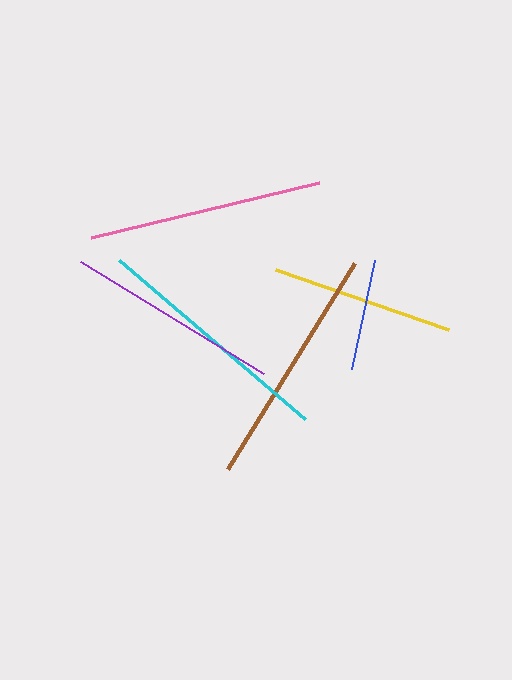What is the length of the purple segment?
The purple segment is approximately 214 pixels long.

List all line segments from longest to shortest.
From longest to shortest: cyan, brown, pink, purple, yellow, blue.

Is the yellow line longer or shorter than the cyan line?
The cyan line is longer than the yellow line.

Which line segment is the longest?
The cyan line is the longest at approximately 244 pixels.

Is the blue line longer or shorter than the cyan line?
The cyan line is longer than the blue line.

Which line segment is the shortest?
The blue line is the shortest at approximately 112 pixels.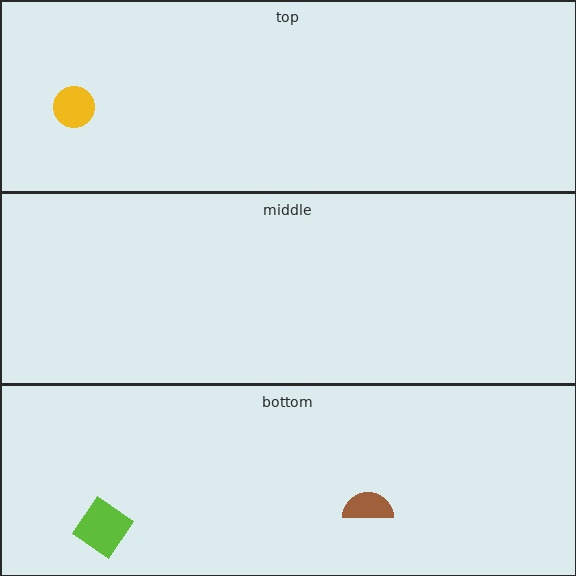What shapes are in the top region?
The yellow circle.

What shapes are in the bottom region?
The brown semicircle, the lime diamond.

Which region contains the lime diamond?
The bottom region.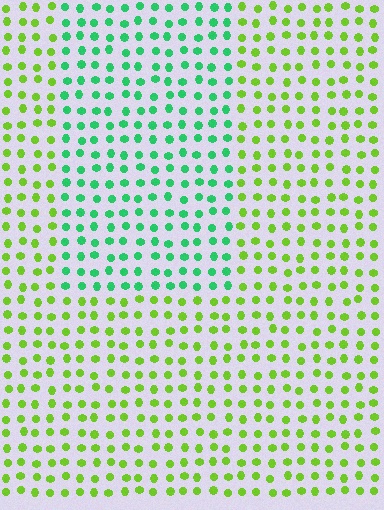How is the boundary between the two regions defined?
The boundary is defined purely by a slight shift in hue (about 50 degrees). Spacing, size, and orientation are identical on both sides.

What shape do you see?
I see a rectangle.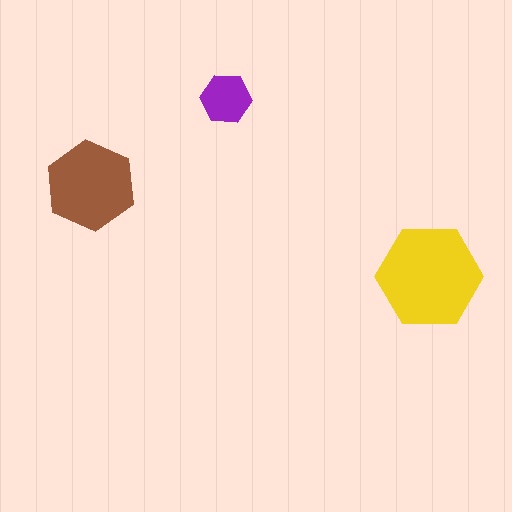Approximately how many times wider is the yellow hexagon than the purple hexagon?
About 2 times wider.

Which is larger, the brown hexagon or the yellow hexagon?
The yellow one.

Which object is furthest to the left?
The brown hexagon is leftmost.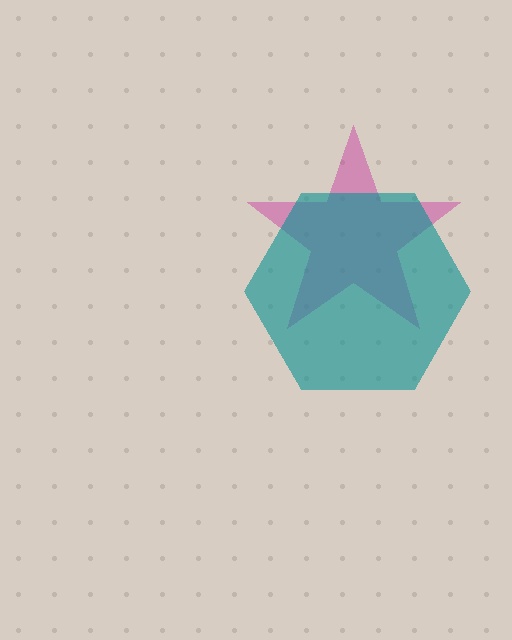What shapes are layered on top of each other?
The layered shapes are: a magenta star, a teal hexagon.